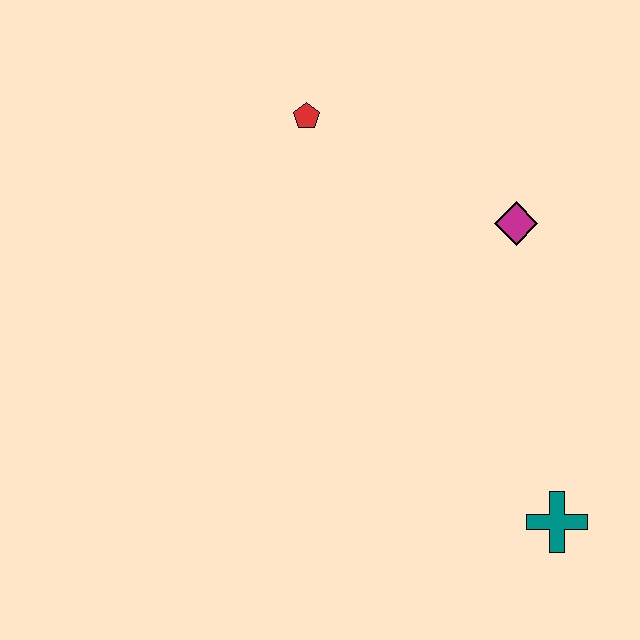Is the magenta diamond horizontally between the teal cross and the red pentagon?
Yes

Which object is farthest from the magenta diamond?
The teal cross is farthest from the magenta diamond.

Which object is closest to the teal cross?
The magenta diamond is closest to the teal cross.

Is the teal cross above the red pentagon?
No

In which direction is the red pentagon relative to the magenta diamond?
The red pentagon is to the left of the magenta diamond.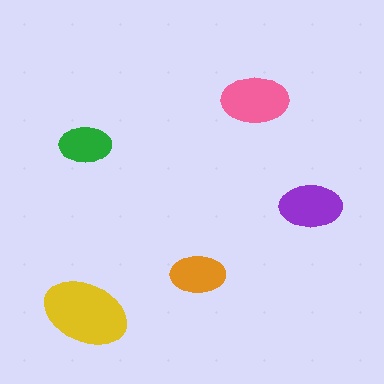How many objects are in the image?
There are 5 objects in the image.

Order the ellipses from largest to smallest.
the yellow one, the pink one, the purple one, the orange one, the green one.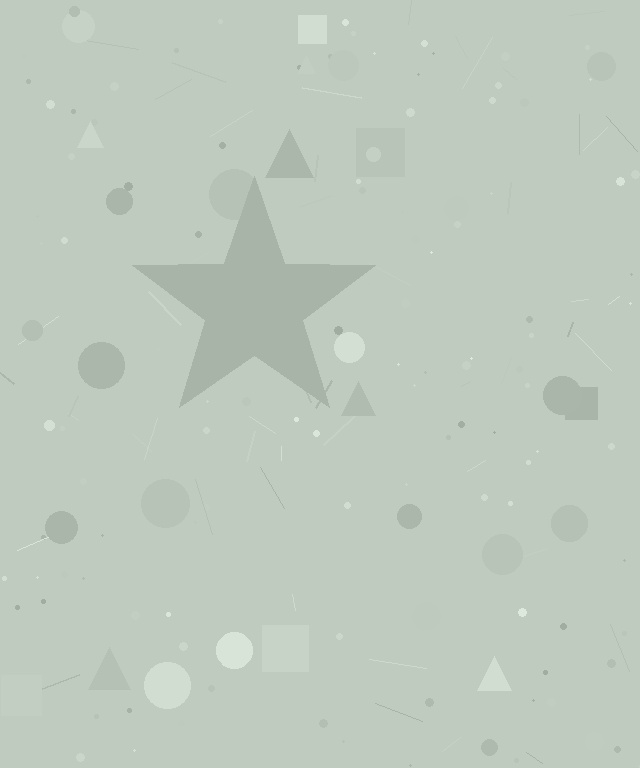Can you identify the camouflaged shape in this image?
The camouflaged shape is a star.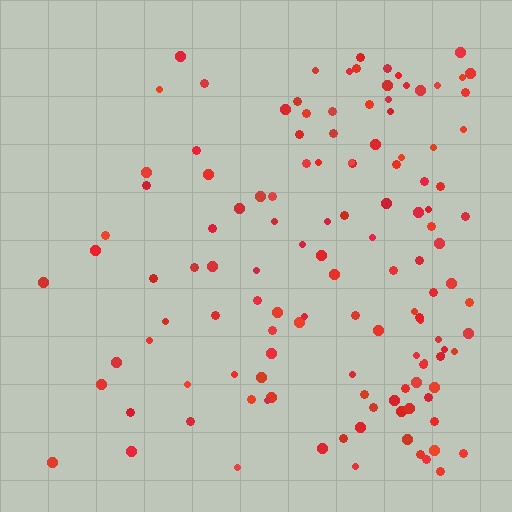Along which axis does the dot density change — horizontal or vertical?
Horizontal.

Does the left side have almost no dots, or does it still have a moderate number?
Still a moderate number, just noticeably fewer than the right.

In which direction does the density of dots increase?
From left to right, with the right side densest.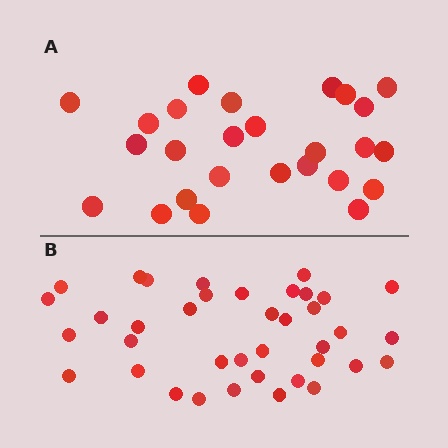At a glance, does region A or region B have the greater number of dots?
Region B (the bottom region) has more dots.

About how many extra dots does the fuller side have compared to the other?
Region B has roughly 12 or so more dots than region A.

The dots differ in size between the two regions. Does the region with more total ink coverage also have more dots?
No. Region A has more total ink coverage because its dots are larger, but region B actually contains more individual dots. Total area can be misleading — the number of items is what matters here.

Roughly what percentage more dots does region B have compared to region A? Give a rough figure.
About 45% more.